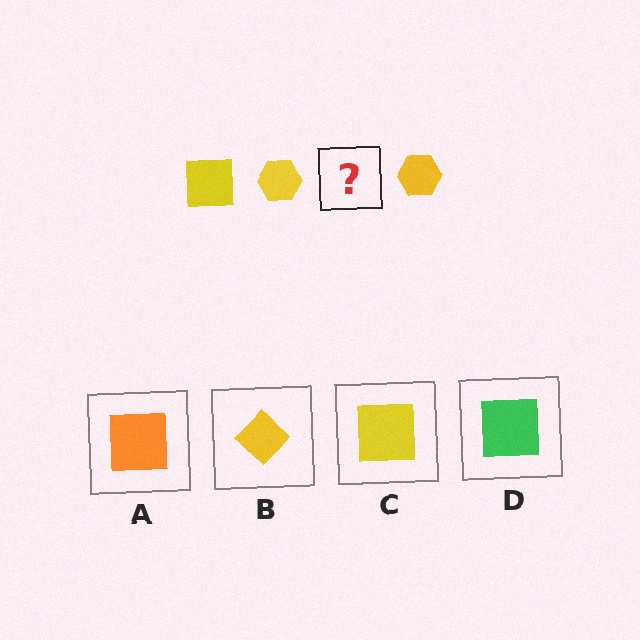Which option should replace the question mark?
Option C.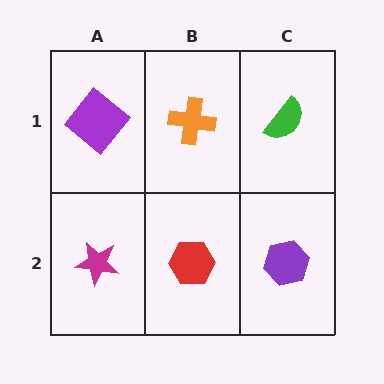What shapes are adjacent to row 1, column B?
A red hexagon (row 2, column B), a purple diamond (row 1, column A), a green semicircle (row 1, column C).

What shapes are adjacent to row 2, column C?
A green semicircle (row 1, column C), a red hexagon (row 2, column B).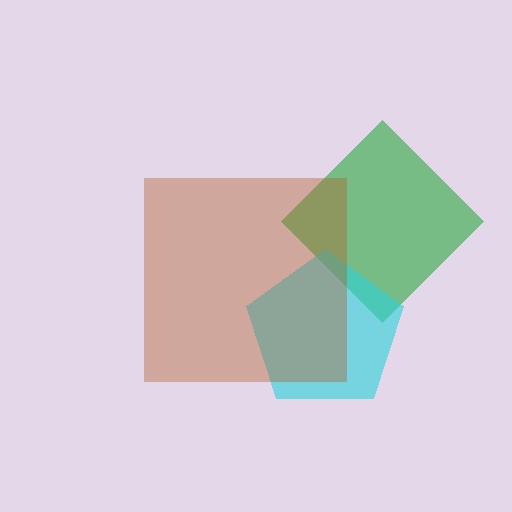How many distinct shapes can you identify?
There are 3 distinct shapes: a green diamond, a cyan pentagon, a brown square.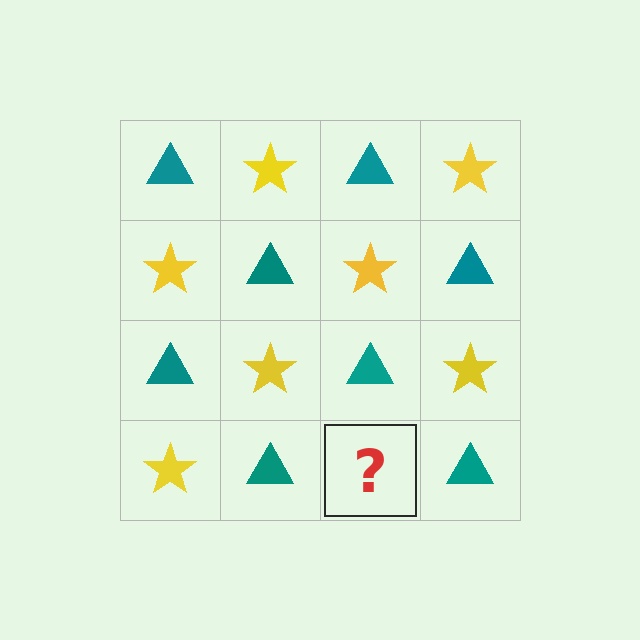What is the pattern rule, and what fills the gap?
The rule is that it alternates teal triangle and yellow star in a checkerboard pattern. The gap should be filled with a yellow star.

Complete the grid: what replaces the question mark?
The question mark should be replaced with a yellow star.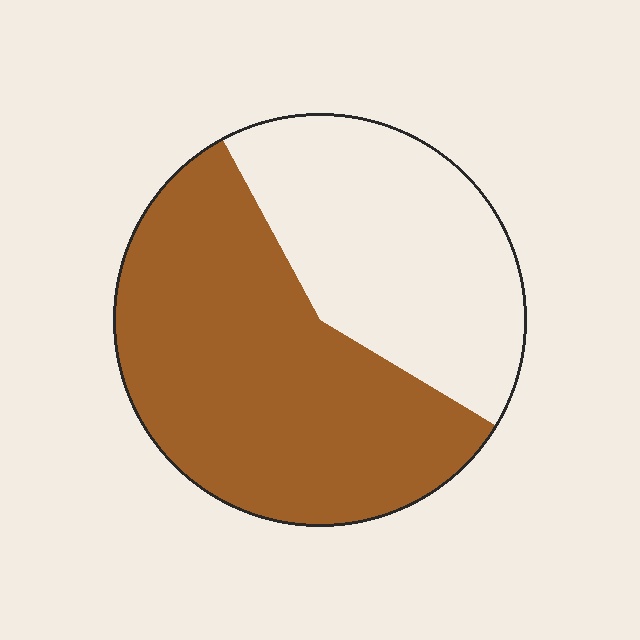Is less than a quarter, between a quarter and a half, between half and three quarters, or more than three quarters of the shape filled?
Between half and three quarters.